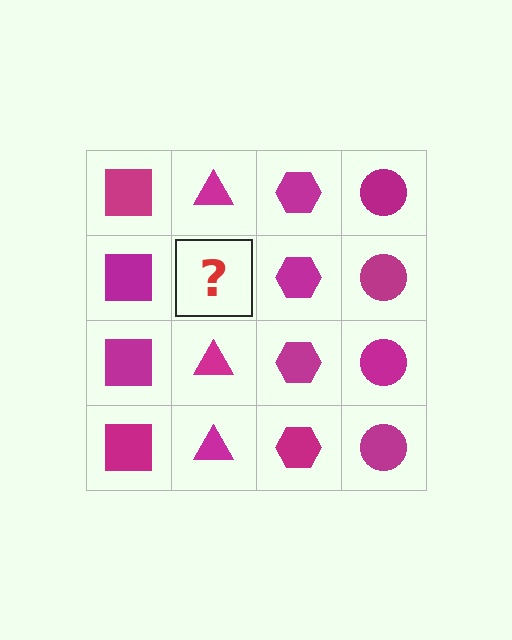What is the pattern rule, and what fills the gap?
The rule is that each column has a consistent shape. The gap should be filled with a magenta triangle.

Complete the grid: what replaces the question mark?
The question mark should be replaced with a magenta triangle.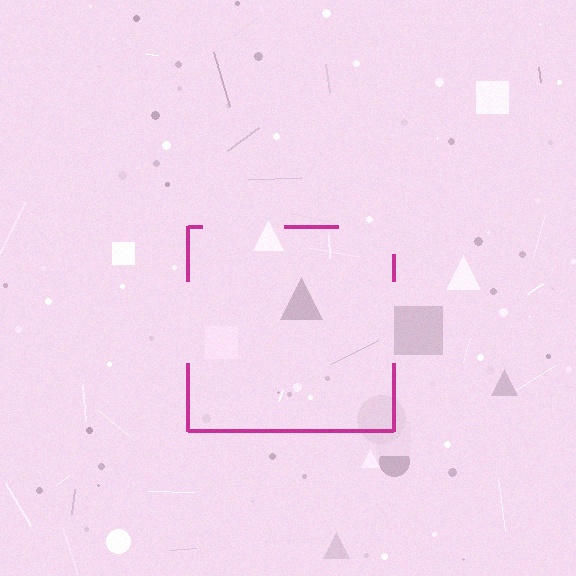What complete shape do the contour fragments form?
The contour fragments form a square.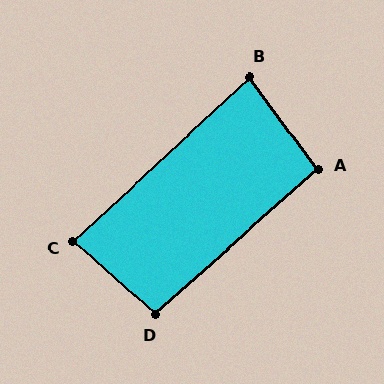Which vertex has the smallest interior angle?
B, at approximately 84 degrees.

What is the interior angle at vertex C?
Approximately 85 degrees (acute).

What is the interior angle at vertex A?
Approximately 95 degrees (obtuse).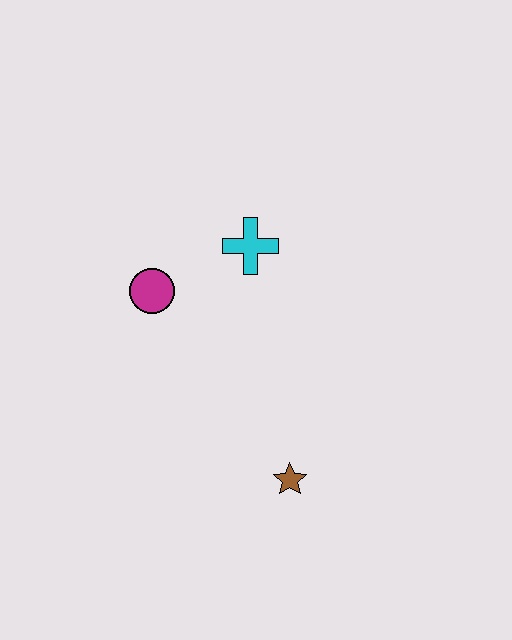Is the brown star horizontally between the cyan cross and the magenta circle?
No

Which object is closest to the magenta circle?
The cyan cross is closest to the magenta circle.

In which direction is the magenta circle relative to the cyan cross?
The magenta circle is to the left of the cyan cross.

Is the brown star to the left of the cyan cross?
No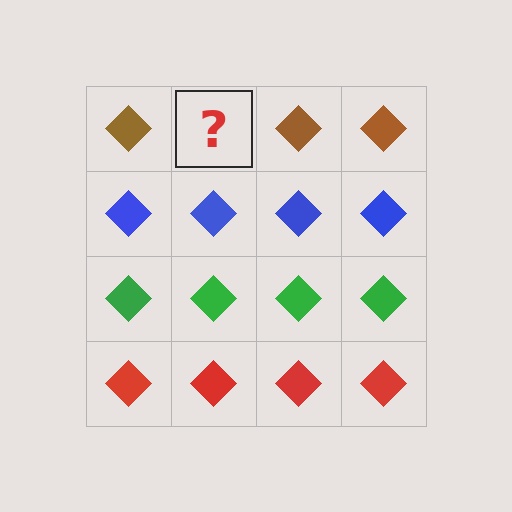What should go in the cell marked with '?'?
The missing cell should contain a brown diamond.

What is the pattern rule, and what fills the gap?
The rule is that each row has a consistent color. The gap should be filled with a brown diamond.